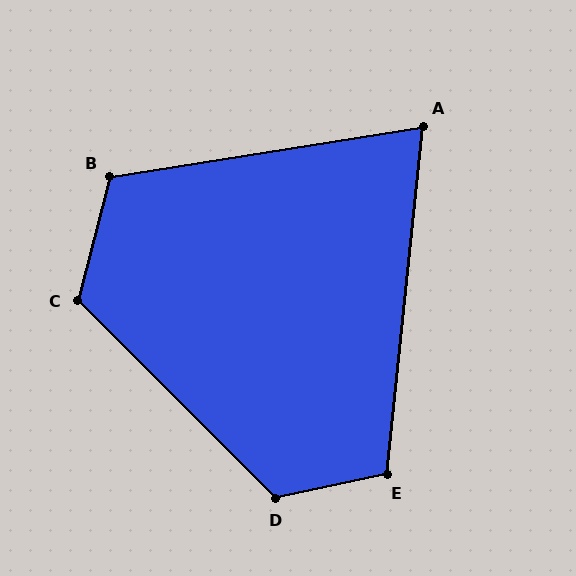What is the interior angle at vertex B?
Approximately 113 degrees (obtuse).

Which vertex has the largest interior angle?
D, at approximately 123 degrees.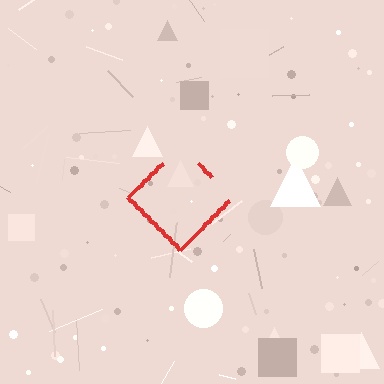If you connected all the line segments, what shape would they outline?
They would outline a diamond.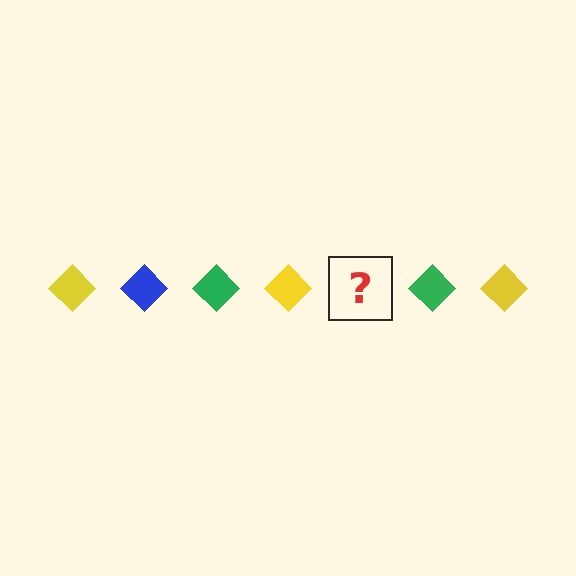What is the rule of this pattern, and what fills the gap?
The rule is that the pattern cycles through yellow, blue, green diamonds. The gap should be filled with a blue diamond.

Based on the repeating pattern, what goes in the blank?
The blank should be a blue diamond.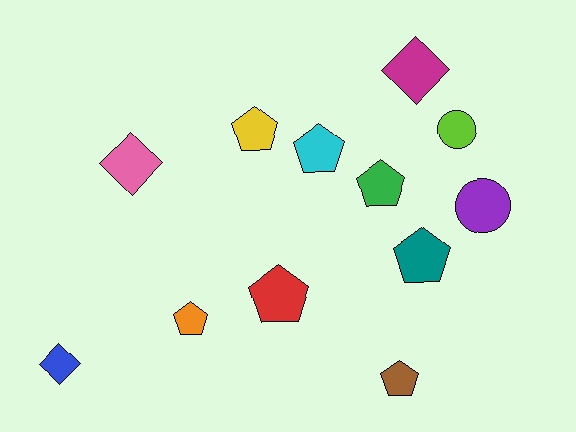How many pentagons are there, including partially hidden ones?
There are 7 pentagons.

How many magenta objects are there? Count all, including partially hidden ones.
There is 1 magenta object.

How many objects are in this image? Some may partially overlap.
There are 12 objects.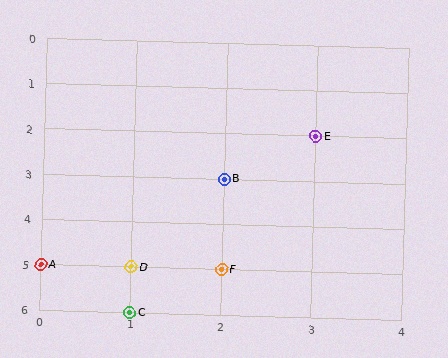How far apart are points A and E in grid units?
Points A and E are 3 columns and 3 rows apart (about 4.2 grid units diagonally).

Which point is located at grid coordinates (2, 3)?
Point B is at (2, 3).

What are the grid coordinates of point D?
Point D is at grid coordinates (1, 5).